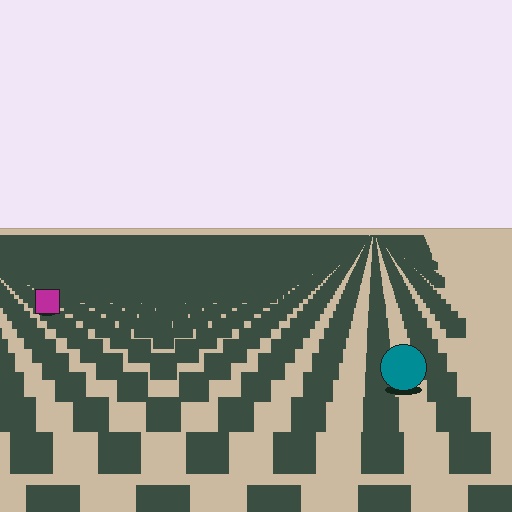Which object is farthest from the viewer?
The magenta square is farthest from the viewer. It appears smaller and the ground texture around it is denser.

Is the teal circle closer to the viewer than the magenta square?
Yes. The teal circle is closer — you can tell from the texture gradient: the ground texture is coarser near it.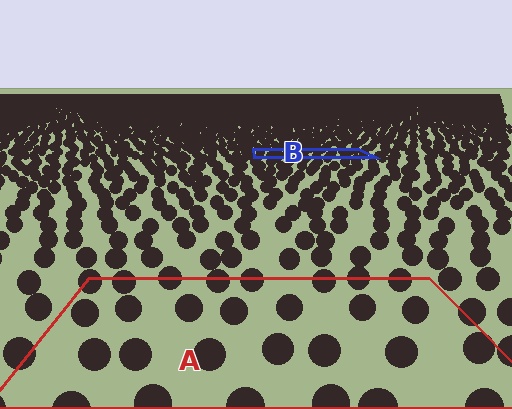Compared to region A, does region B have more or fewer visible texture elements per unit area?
Region B has more texture elements per unit area — they are packed more densely because it is farther away.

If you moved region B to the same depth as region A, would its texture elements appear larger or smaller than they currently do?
They would appear larger. At a closer depth, the same texture elements are projected at a bigger on-screen size.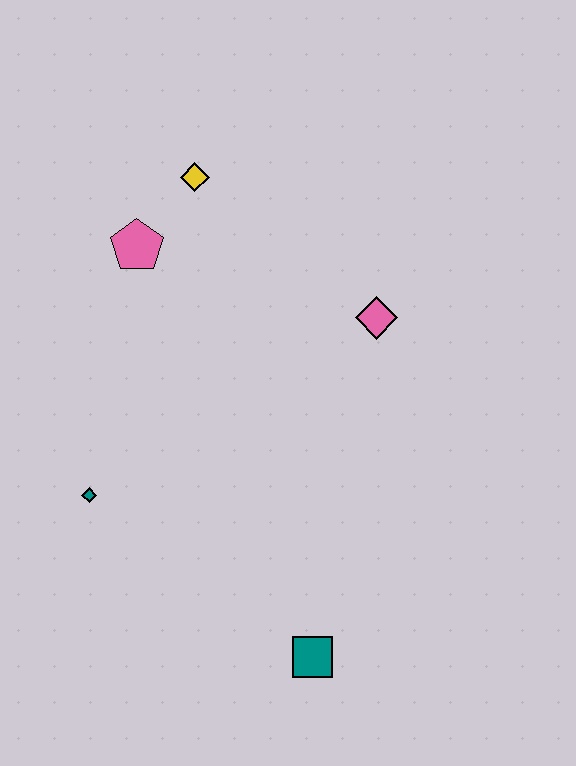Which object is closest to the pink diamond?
The yellow diamond is closest to the pink diamond.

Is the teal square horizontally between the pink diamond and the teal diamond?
Yes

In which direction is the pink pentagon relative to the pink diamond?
The pink pentagon is to the left of the pink diamond.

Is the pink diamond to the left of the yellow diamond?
No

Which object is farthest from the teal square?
The yellow diamond is farthest from the teal square.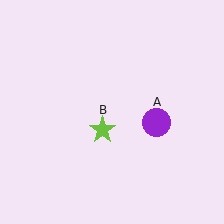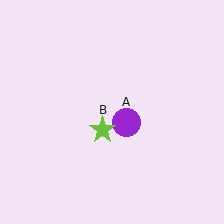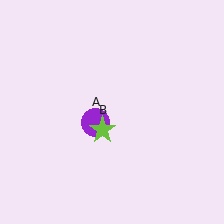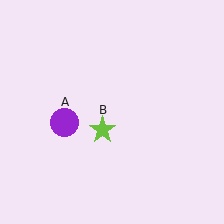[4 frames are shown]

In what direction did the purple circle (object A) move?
The purple circle (object A) moved left.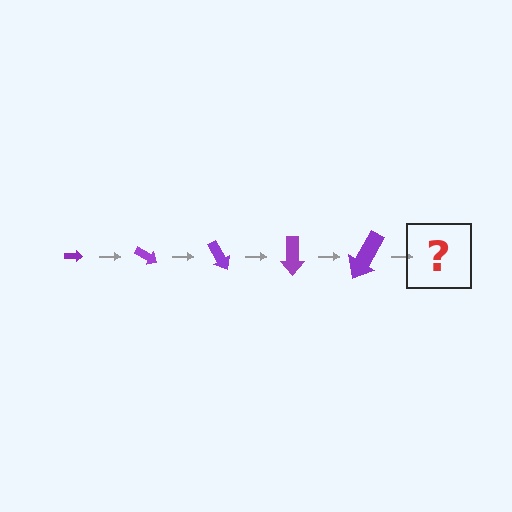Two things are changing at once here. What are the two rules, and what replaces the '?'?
The two rules are that the arrow grows larger each step and it rotates 30 degrees each step. The '?' should be an arrow, larger than the previous one and rotated 150 degrees from the start.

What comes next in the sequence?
The next element should be an arrow, larger than the previous one and rotated 150 degrees from the start.